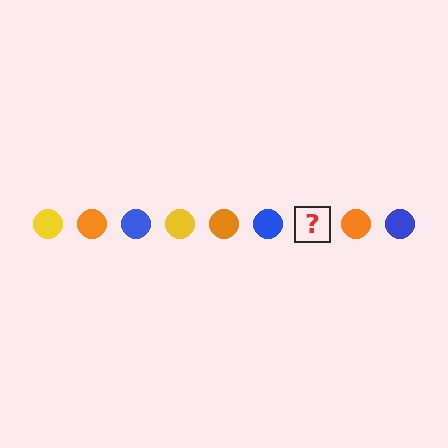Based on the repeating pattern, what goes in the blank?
The blank should be a yellow circle.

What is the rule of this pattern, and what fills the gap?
The rule is that the pattern cycles through yellow, orange, blue circles. The gap should be filled with a yellow circle.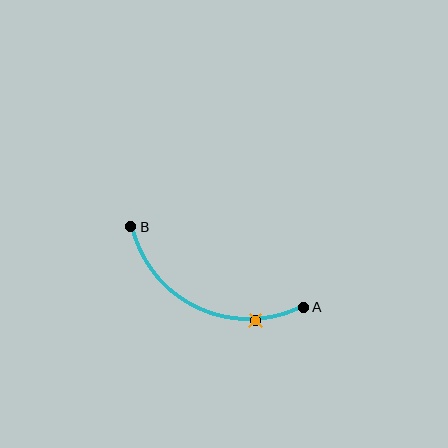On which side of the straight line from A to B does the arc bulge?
The arc bulges below the straight line connecting A and B.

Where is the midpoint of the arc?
The arc midpoint is the point on the curve farthest from the straight line joining A and B. It sits below that line.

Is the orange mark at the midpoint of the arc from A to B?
No. The orange mark lies on the arc but is closer to endpoint A. The arc midpoint would be at the point on the curve equidistant along the arc from both A and B.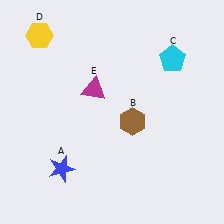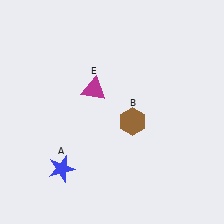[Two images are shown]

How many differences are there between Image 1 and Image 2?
There are 2 differences between the two images.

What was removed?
The cyan pentagon (C), the yellow hexagon (D) were removed in Image 2.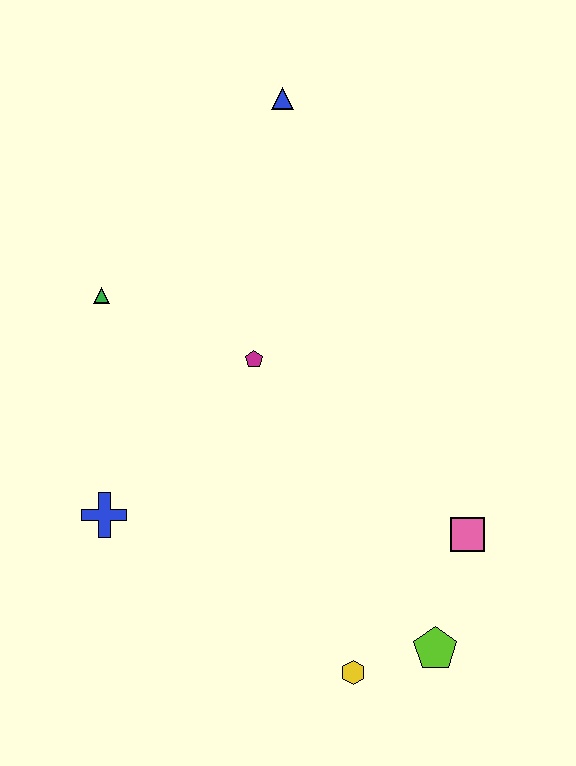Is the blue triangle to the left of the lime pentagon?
Yes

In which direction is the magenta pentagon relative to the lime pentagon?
The magenta pentagon is above the lime pentagon.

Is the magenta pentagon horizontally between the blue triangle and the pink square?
No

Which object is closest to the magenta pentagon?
The green triangle is closest to the magenta pentagon.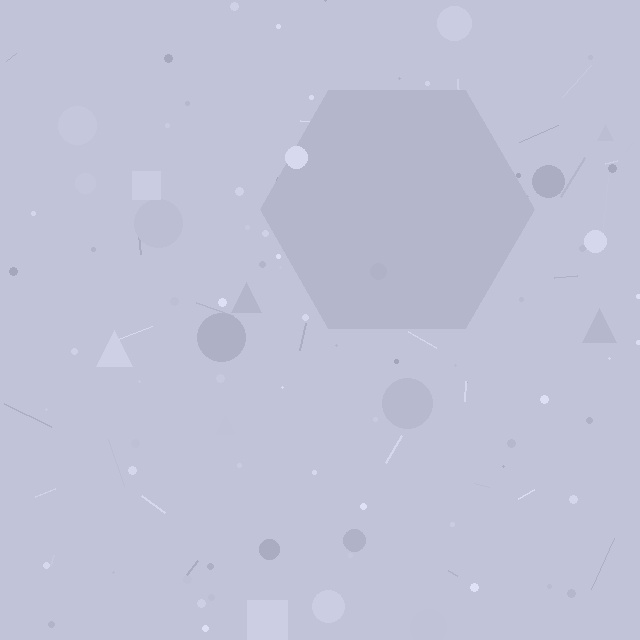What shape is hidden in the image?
A hexagon is hidden in the image.